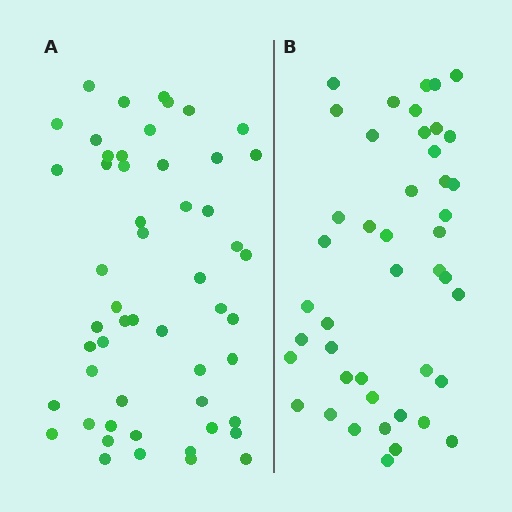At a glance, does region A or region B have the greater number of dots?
Region A (the left region) has more dots.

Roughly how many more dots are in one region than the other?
Region A has roughly 8 or so more dots than region B.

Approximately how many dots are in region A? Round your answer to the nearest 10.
About 50 dots. (The exact count is 53, which rounds to 50.)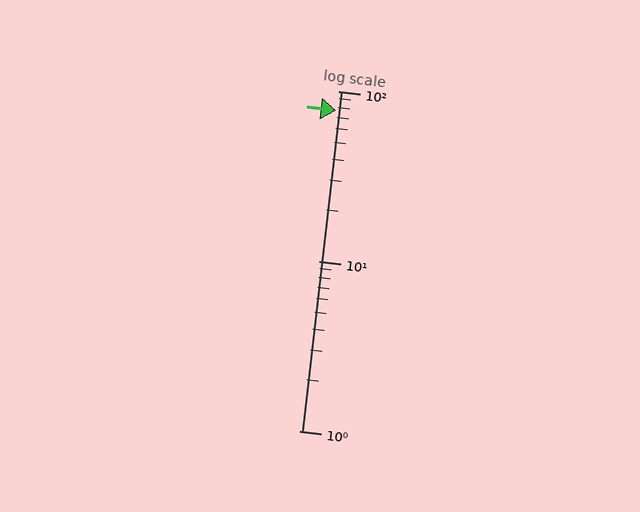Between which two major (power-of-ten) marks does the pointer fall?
The pointer is between 10 and 100.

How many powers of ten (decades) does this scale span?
The scale spans 2 decades, from 1 to 100.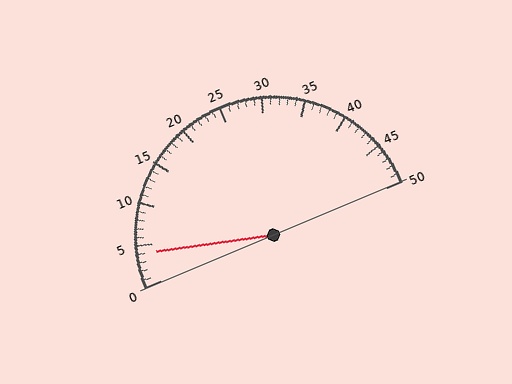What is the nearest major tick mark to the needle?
The nearest major tick mark is 5.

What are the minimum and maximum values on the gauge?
The gauge ranges from 0 to 50.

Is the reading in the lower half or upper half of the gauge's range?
The reading is in the lower half of the range (0 to 50).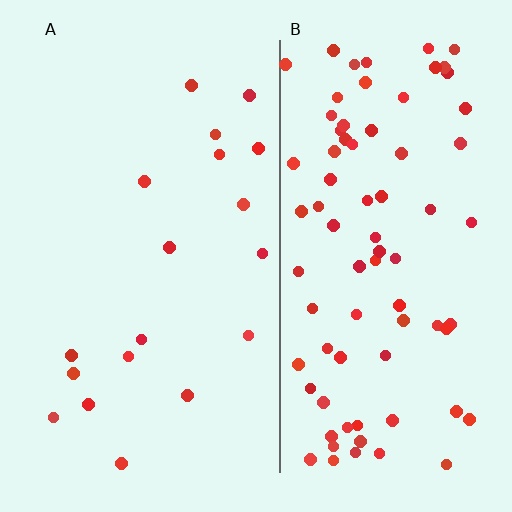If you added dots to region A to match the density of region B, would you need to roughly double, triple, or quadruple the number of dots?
Approximately quadruple.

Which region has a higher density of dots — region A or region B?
B (the right).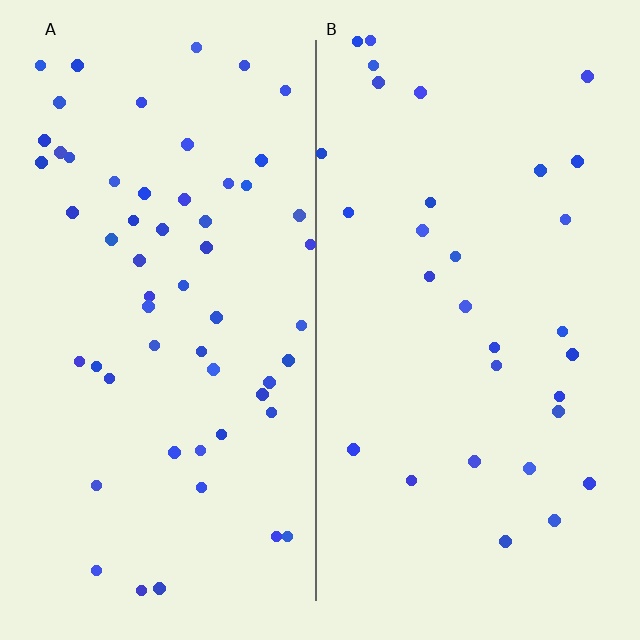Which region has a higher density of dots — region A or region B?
A (the left).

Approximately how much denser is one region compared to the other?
Approximately 1.8× — region A over region B.